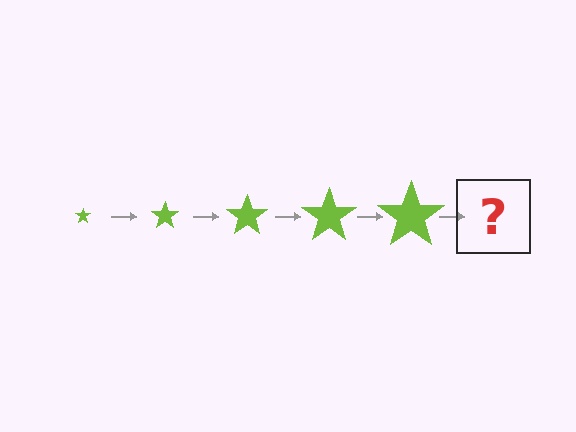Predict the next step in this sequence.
The next step is a lime star, larger than the previous one.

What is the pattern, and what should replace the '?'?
The pattern is that the star gets progressively larger each step. The '?' should be a lime star, larger than the previous one.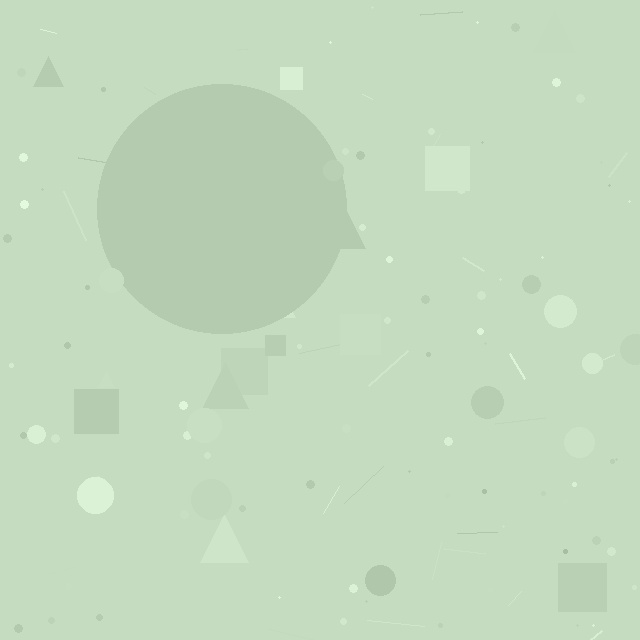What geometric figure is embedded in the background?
A circle is embedded in the background.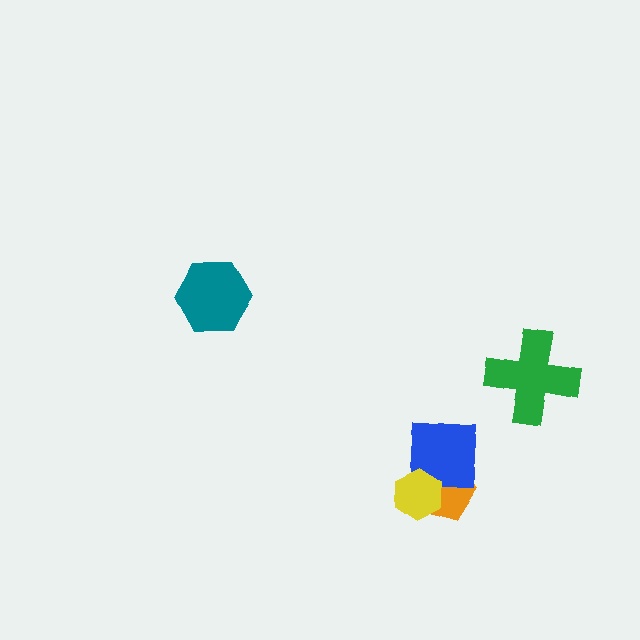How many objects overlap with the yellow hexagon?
2 objects overlap with the yellow hexagon.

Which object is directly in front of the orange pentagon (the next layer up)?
The blue square is directly in front of the orange pentagon.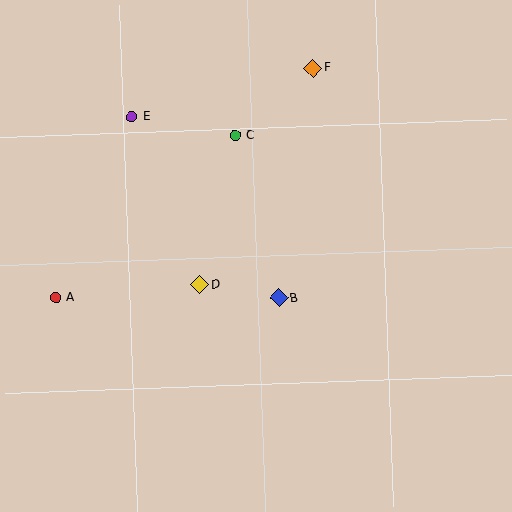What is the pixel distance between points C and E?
The distance between C and E is 105 pixels.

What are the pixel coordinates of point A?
Point A is at (56, 298).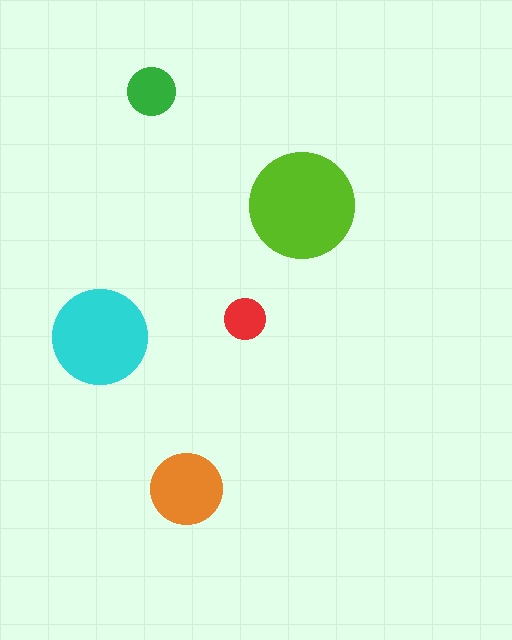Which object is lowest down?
The orange circle is bottommost.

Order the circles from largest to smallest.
the lime one, the cyan one, the orange one, the green one, the red one.